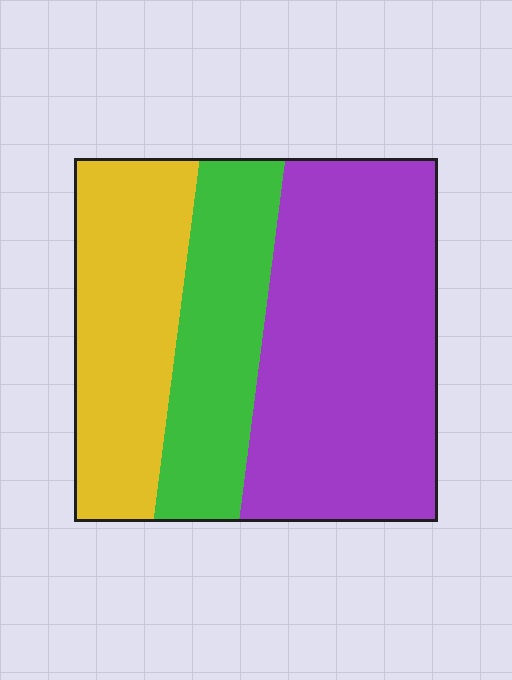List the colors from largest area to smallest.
From largest to smallest: purple, yellow, green.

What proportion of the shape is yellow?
Yellow covers around 30% of the shape.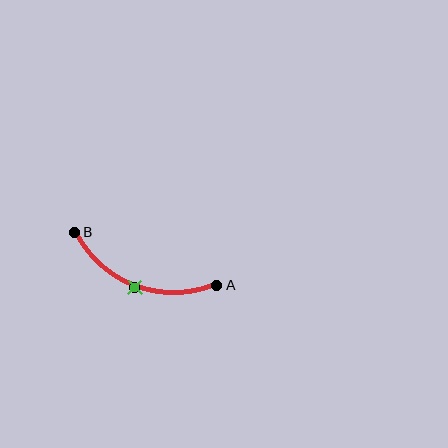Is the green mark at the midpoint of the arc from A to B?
Yes. The green mark lies on the arc at equal arc-length from both A and B — it is the arc midpoint.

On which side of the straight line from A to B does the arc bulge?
The arc bulges below the straight line connecting A and B.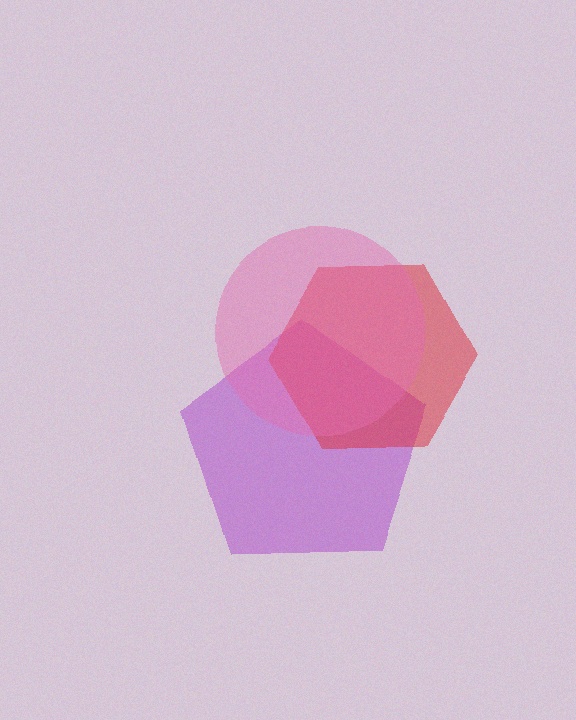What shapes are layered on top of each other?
The layered shapes are: a purple pentagon, a red hexagon, a pink circle.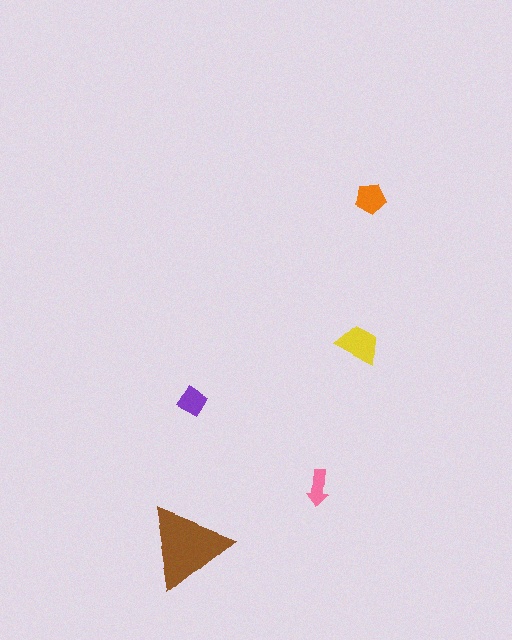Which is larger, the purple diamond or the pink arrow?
The purple diamond.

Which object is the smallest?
The pink arrow.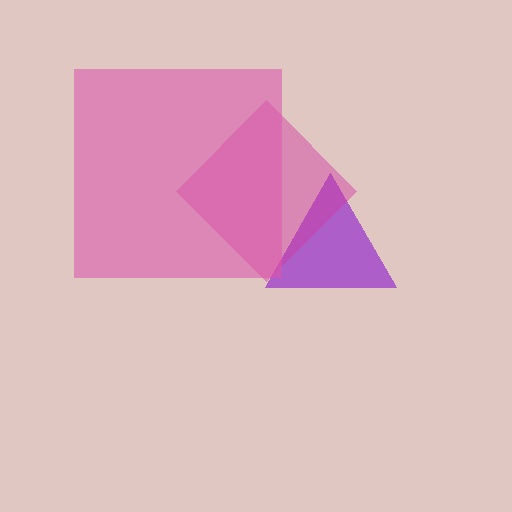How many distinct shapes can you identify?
There are 3 distinct shapes: a purple triangle, a magenta diamond, a pink square.